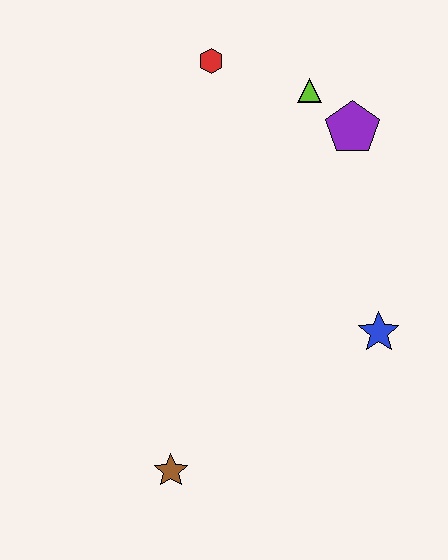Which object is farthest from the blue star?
The red hexagon is farthest from the blue star.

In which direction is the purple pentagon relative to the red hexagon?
The purple pentagon is to the right of the red hexagon.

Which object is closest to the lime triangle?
The purple pentagon is closest to the lime triangle.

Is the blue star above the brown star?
Yes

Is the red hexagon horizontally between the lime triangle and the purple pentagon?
No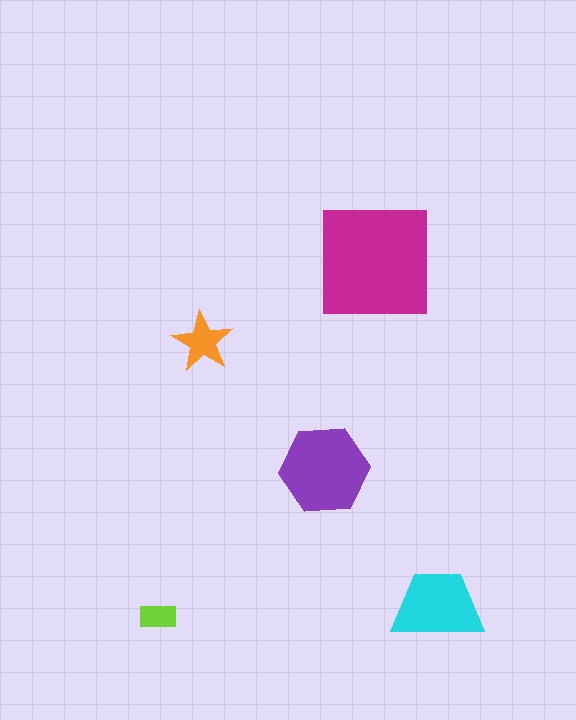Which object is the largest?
The magenta square.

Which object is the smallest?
The lime rectangle.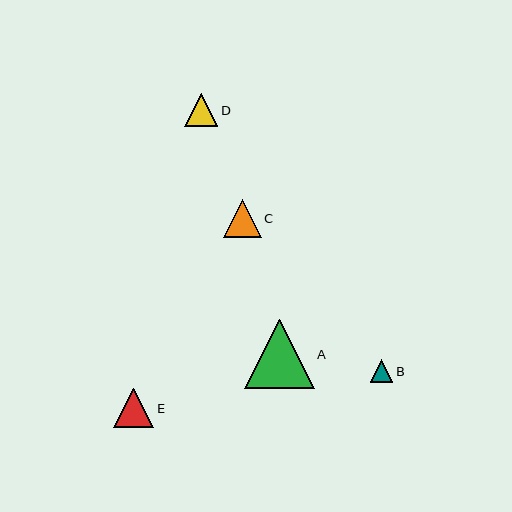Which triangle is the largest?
Triangle A is the largest with a size of approximately 69 pixels.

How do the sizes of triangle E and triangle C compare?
Triangle E and triangle C are approximately the same size.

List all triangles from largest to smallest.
From largest to smallest: A, E, C, D, B.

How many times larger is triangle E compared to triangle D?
Triangle E is approximately 1.2 times the size of triangle D.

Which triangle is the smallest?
Triangle B is the smallest with a size of approximately 23 pixels.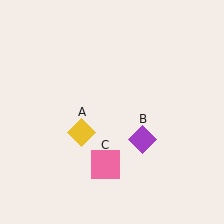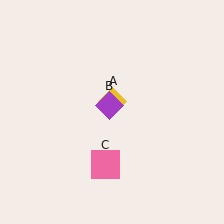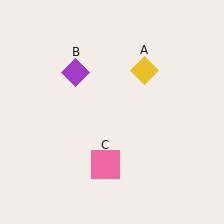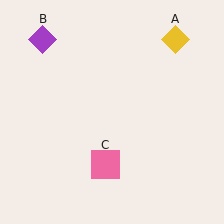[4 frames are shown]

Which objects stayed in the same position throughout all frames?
Pink square (object C) remained stationary.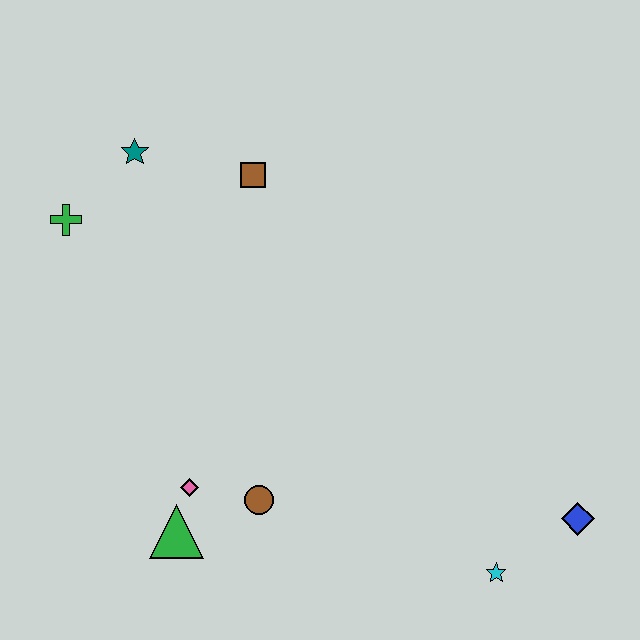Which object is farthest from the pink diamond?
The blue diamond is farthest from the pink diamond.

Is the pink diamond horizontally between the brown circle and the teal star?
Yes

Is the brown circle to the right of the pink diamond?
Yes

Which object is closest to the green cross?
The teal star is closest to the green cross.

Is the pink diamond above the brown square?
No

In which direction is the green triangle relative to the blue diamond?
The green triangle is to the left of the blue diamond.